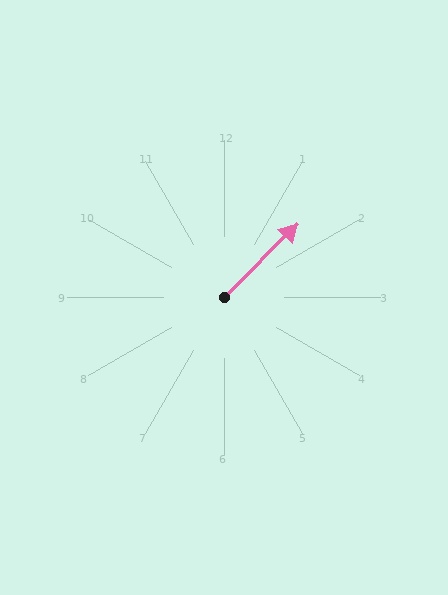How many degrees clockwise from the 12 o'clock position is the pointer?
Approximately 45 degrees.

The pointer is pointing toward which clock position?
Roughly 1 o'clock.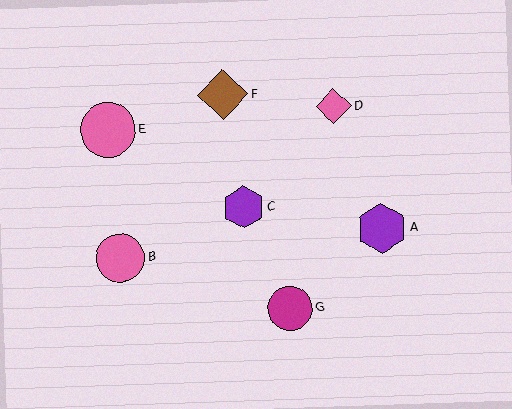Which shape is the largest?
The pink circle (labeled E) is the largest.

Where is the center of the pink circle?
The center of the pink circle is at (108, 130).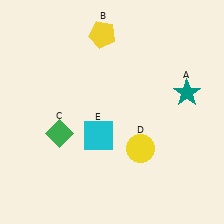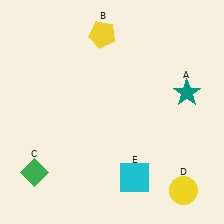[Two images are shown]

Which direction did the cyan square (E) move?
The cyan square (E) moved down.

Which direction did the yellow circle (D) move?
The yellow circle (D) moved right.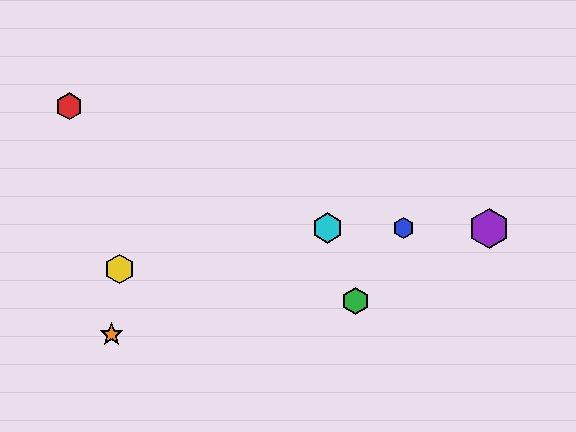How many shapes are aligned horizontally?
3 shapes (the blue hexagon, the purple hexagon, the cyan hexagon) are aligned horizontally.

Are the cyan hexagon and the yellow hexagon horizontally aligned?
No, the cyan hexagon is at y≈228 and the yellow hexagon is at y≈269.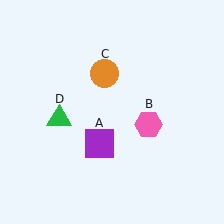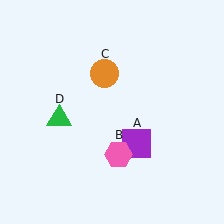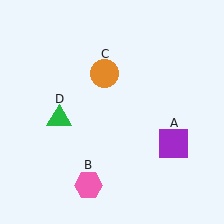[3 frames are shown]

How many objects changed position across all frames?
2 objects changed position: purple square (object A), pink hexagon (object B).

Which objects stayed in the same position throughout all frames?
Orange circle (object C) and green triangle (object D) remained stationary.